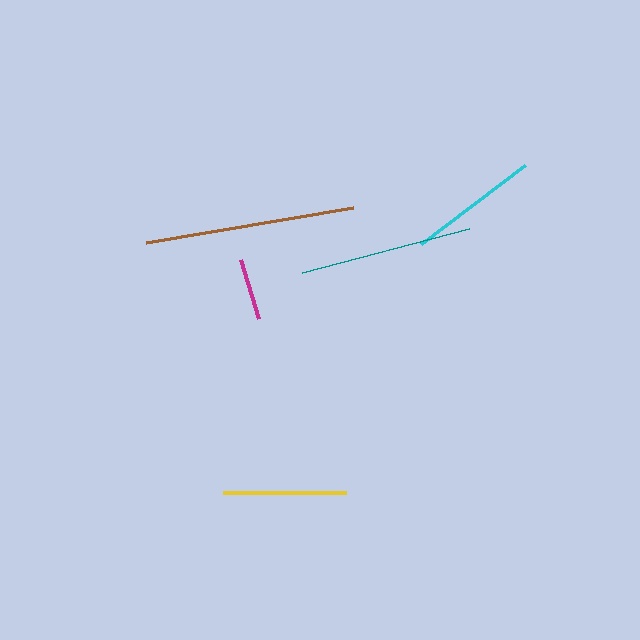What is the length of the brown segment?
The brown segment is approximately 210 pixels long.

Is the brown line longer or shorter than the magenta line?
The brown line is longer than the magenta line.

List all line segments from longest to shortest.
From longest to shortest: brown, teal, cyan, yellow, magenta.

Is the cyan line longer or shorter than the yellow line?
The cyan line is longer than the yellow line.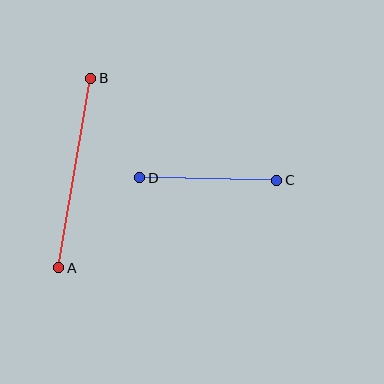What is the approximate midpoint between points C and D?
The midpoint is at approximately (208, 179) pixels.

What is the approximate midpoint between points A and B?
The midpoint is at approximately (75, 173) pixels.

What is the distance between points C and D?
The distance is approximately 137 pixels.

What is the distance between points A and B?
The distance is approximately 192 pixels.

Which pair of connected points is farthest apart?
Points A and B are farthest apart.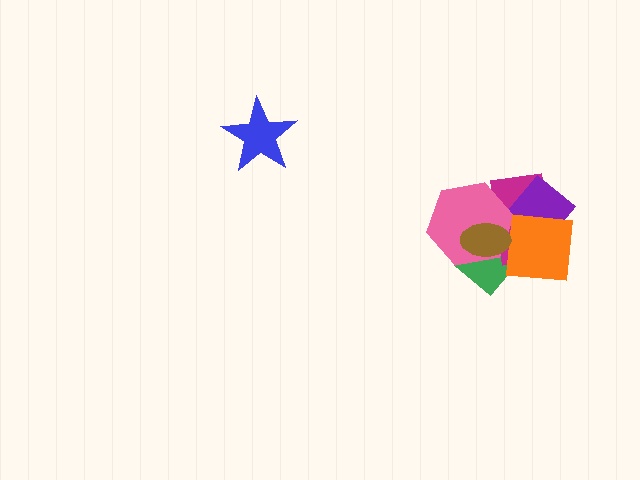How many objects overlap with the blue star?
0 objects overlap with the blue star.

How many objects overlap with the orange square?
5 objects overlap with the orange square.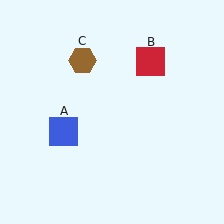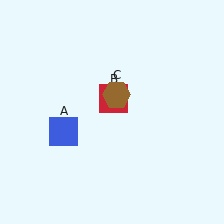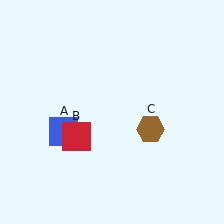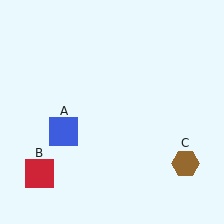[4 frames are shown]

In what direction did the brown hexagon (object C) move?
The brown hexagon (object C) moved down and to the right.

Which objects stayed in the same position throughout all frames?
Blue square (object A) remained stationary.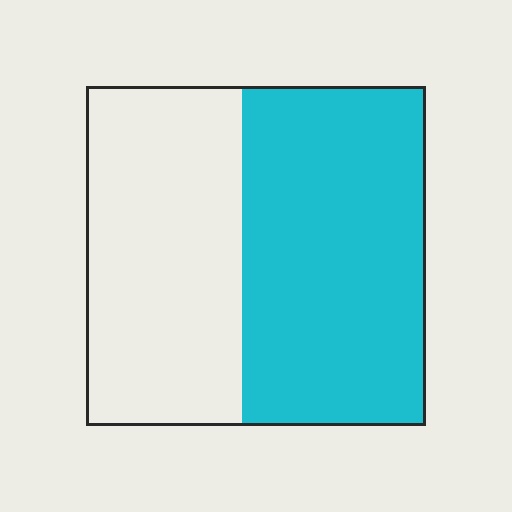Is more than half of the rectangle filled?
Yes.